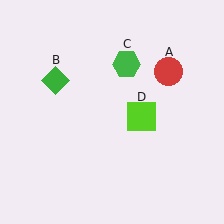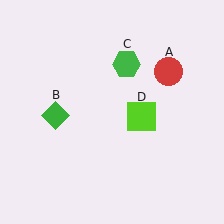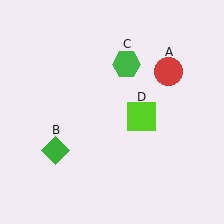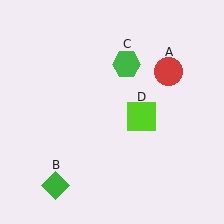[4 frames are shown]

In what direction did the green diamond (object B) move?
The green diamond (object B) moved down.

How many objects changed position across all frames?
1 object changed position: green diamond (object B).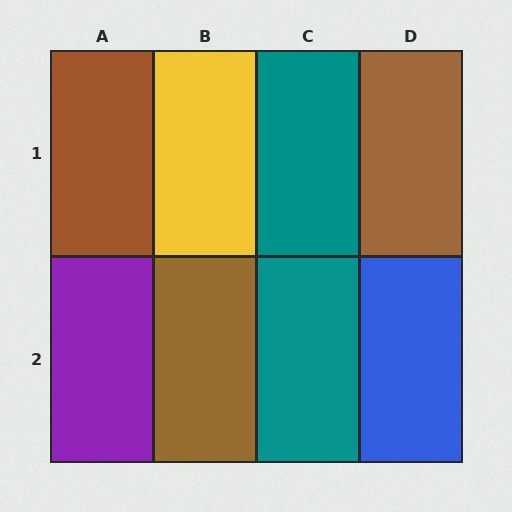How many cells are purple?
1 cell is purple.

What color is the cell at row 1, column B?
Yellow.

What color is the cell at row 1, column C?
Teal.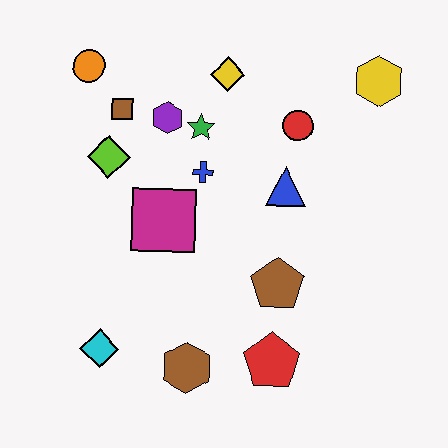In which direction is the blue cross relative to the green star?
The blue cross is below the green star.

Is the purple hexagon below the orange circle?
Yes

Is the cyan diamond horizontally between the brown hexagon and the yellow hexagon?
No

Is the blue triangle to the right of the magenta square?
Yes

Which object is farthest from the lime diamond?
The yellow hexagon is farthest from the lime diamond.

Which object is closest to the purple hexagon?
The green star is closest to the purple hexagon.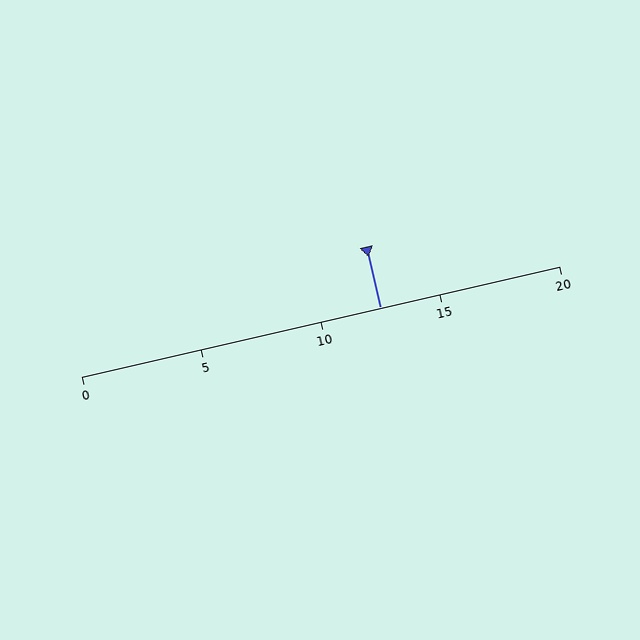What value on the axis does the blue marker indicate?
The marker indicates approximately 12.5.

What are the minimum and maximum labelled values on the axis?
The axis runs from 0 to 20.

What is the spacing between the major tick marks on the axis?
The major ticks are spaced 5 apart.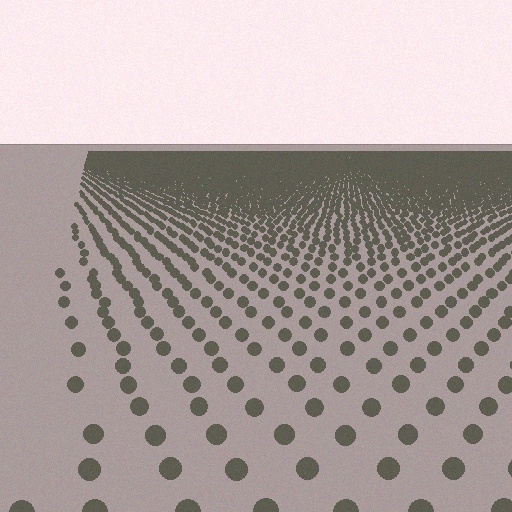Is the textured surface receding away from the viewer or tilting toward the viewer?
The surface is receding away from the viewer. Texture elements get smaller and denser toward the top.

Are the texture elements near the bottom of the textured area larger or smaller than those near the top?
Larger. Near the bottom, elements are closer to the viewer and appear at a bigger on-screen size.